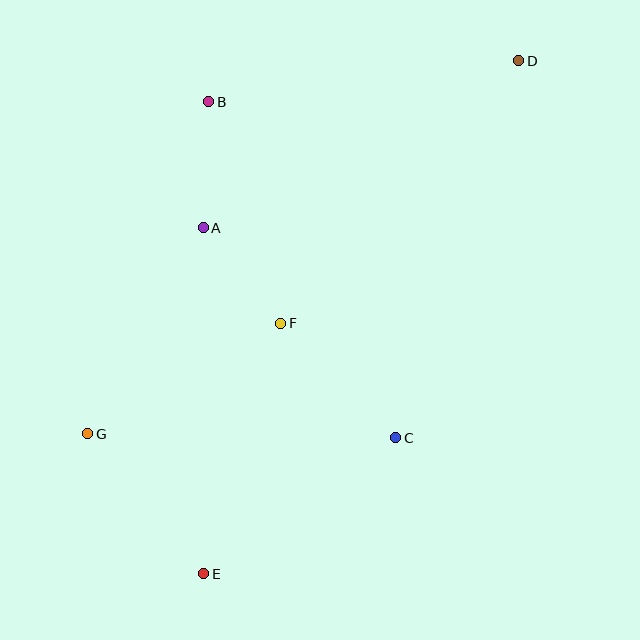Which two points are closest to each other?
Points A and F are closest to each other.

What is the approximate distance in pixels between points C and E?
The distance between C and E is approximately 236 pixels.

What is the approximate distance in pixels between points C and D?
The distance between C and D is approximately 397 pixels.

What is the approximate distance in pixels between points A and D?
The distance between A and D is approximately 357 pixels.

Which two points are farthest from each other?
Points D and E are farthest from each other.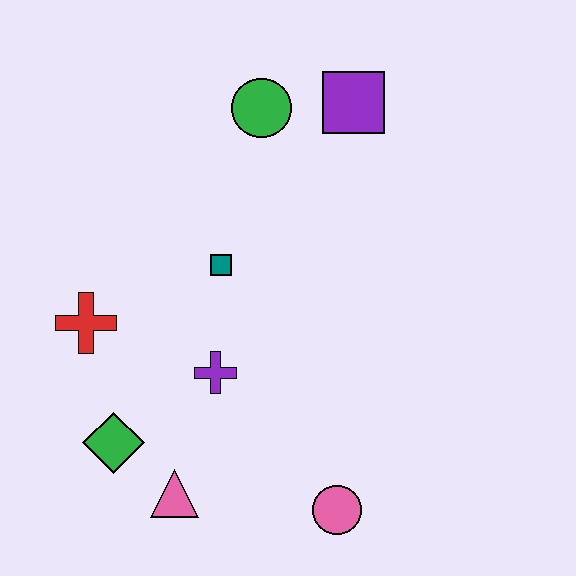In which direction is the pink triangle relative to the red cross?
The pink triangle is below the red cross.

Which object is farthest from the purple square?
The pink triangle is farthest from the purple square.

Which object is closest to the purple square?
The green circle is closest to the purple square.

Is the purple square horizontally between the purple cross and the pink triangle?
No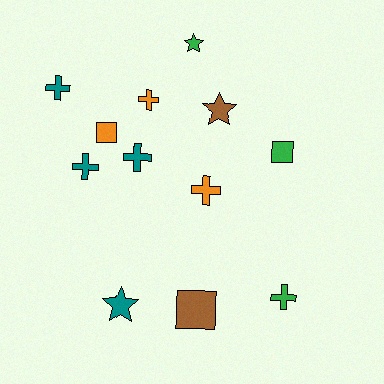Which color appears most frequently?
Teal, with 4 objects.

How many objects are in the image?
There are 12 objects.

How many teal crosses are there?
There are 3 teal crosses.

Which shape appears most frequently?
Cross, with 6 objects.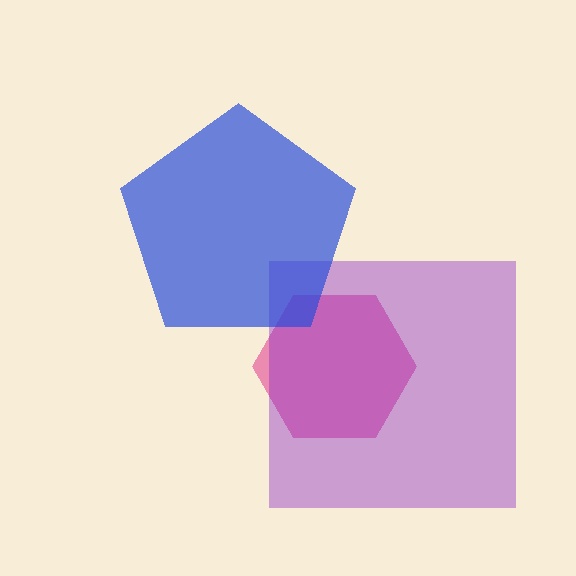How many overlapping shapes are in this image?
There are 3 overlapping shapes in the image.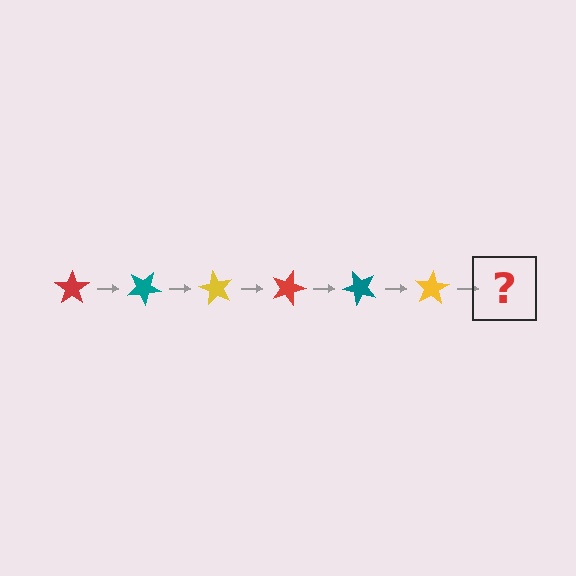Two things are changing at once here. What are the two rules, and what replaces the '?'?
The two rules are that it rotates 30 degrees each step and the color cycles through red, teal, and yellow. The '?' should be a red star, rotated 180 degrees from the start.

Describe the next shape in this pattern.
It should be a red star, rotated 180 degrees from the start.